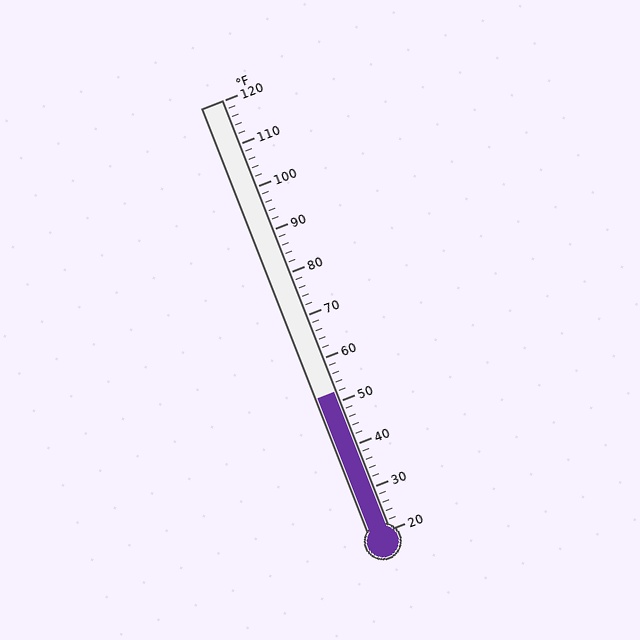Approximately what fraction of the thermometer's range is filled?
The thermometer is filled to approximately 30% of its range.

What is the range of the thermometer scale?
The thermometer scale ranges from 20°F to 120°F.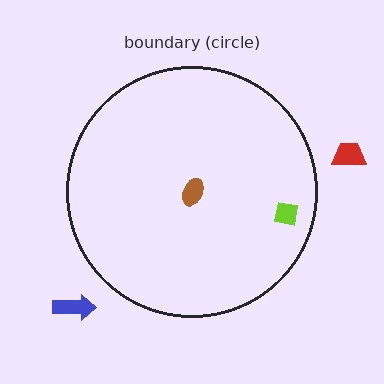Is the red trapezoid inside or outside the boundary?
Outside.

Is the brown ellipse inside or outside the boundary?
Inside.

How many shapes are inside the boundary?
2 inside, 2 outside.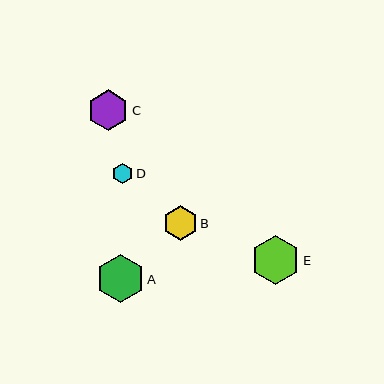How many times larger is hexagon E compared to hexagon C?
Hexagon E is approximately 1.2 times the size of hexagon C.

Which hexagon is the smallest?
Hexagon D is the smallest with a size of approximately 20 pixels.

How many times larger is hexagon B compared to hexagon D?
Hexagon B is approximately 1.7 times the size of hexagon D.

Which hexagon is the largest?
Hexagon E is the largest with a size of approximately 49 pixels.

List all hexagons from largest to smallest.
From largest to smallest: E, A, C, B, D.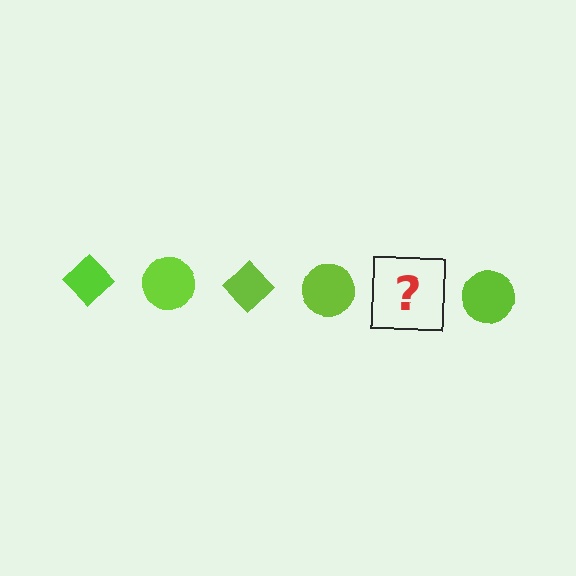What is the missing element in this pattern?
The missing element is a lime diamond.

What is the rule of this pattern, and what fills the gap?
The rule is that the pattern cycles through diamond, circle shapes in lime. The gap should be filled with a lime diamond.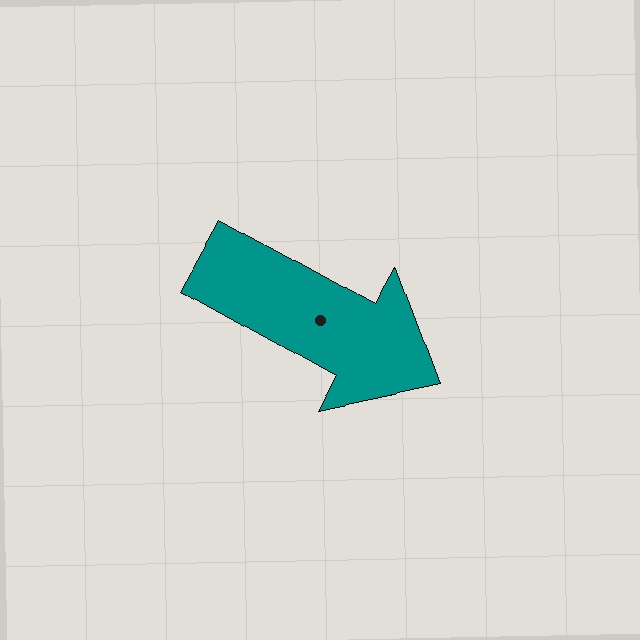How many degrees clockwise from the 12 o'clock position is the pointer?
Approximately 119 degrees.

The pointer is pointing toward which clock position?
Roughly 4 o'clock.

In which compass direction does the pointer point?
Southeast.